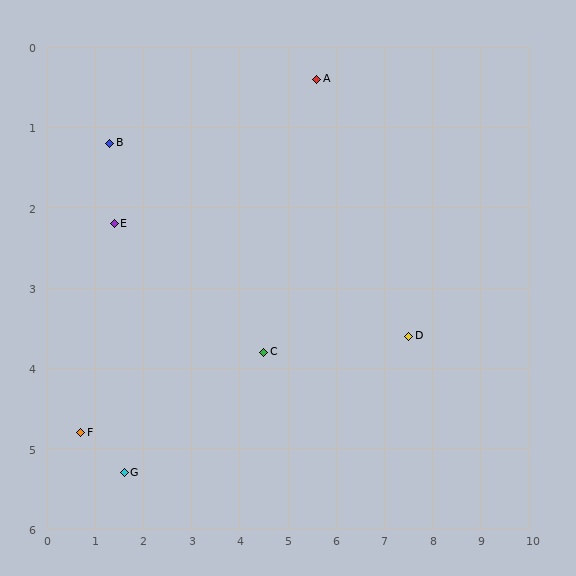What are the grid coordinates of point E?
Point E is at approximately (1.4, 2.2).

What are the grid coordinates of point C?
Point C is at approximately (4.5, 3.8).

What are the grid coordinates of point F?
Point F is at approximately (0.7, 4.8).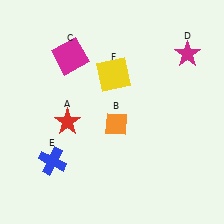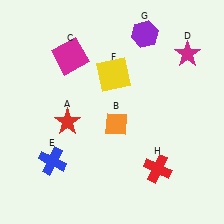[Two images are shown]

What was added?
A purple hexagon (G), a red cross (H) were added in Image 2.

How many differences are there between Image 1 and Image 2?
There are 2 differences between the two images.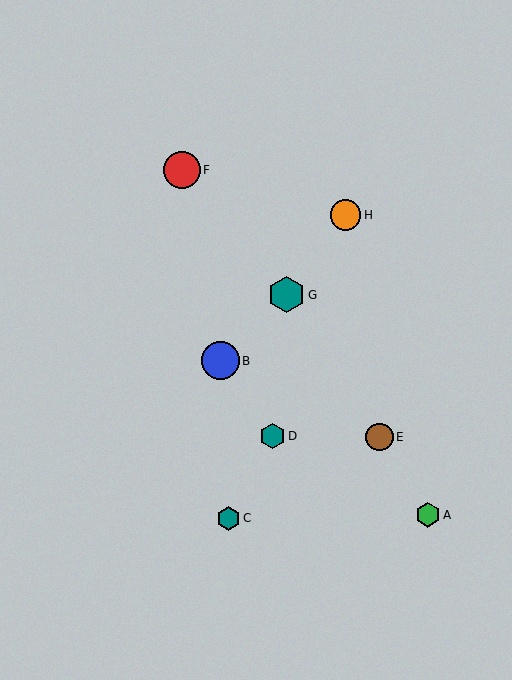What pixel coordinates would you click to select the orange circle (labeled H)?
Click at (345, 215) to select the orange circle H.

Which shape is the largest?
The blue circle (labeled B) is the largest.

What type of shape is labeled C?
Shape C is a teal hexagon.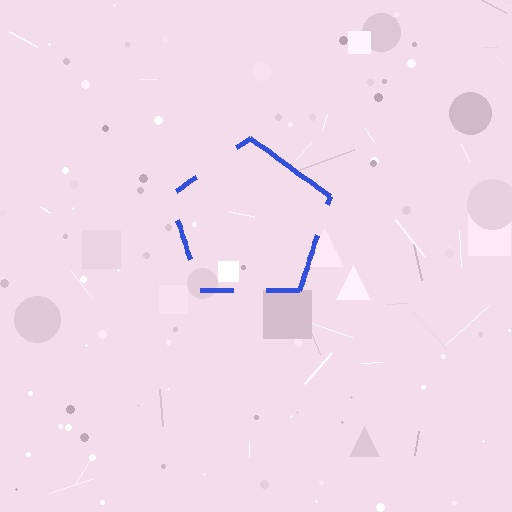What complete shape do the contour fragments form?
The contour fragments form a pentagon.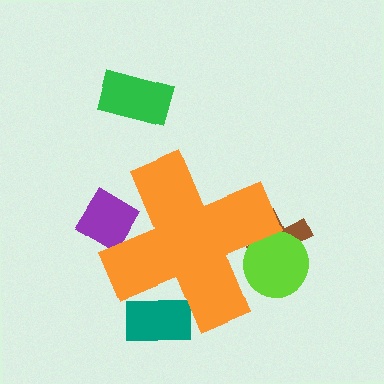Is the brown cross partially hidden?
Yes, the brown cross is partially hidden behind the orange cross.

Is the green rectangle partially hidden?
No, the green rectangle is fully visible.